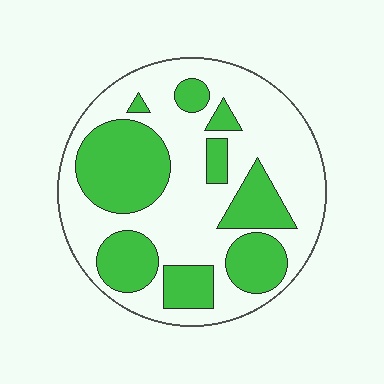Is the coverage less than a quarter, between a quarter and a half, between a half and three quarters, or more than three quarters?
Between a quarter and a half.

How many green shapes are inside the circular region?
9.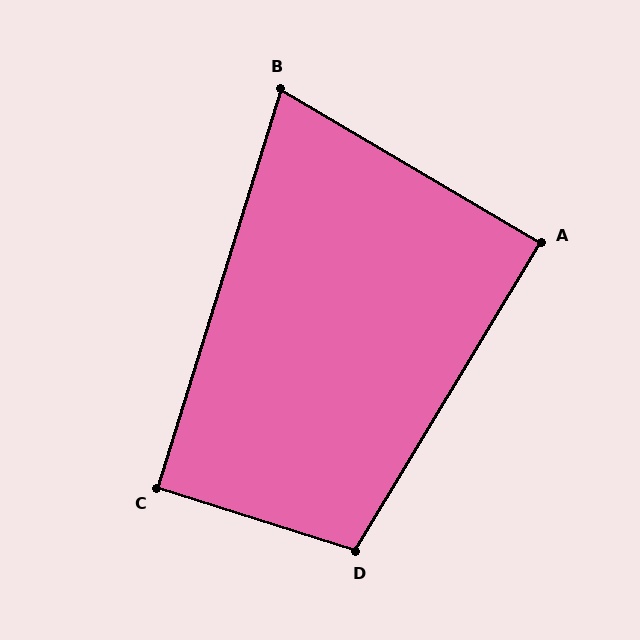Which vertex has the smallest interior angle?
B, at approximately 77 degrees.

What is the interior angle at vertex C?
Approximately 90 degrees (approximately right).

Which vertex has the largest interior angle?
D, at approximately 103 degrees.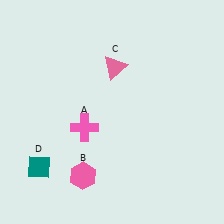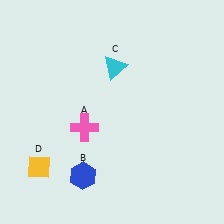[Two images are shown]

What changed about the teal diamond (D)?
In Image 1, D is teal. In Image 2, it changed to yellow.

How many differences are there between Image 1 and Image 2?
There are 3 differences between the two images.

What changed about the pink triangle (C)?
In Image 1, C is pink. In Image 2, it changed to cyan.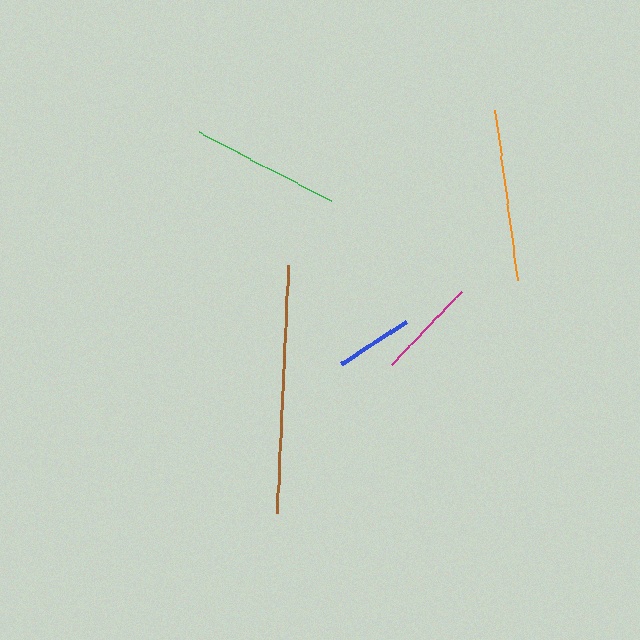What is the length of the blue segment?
The blue segment is approximately 77 pixels long.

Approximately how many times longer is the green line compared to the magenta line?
The green line is approximately 1.5 times the length of the magenta line.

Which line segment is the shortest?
The blue line is the shortest at approximately 77 pixels.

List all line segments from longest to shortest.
From longest to shortest: brown, orange, green, magenta, blue.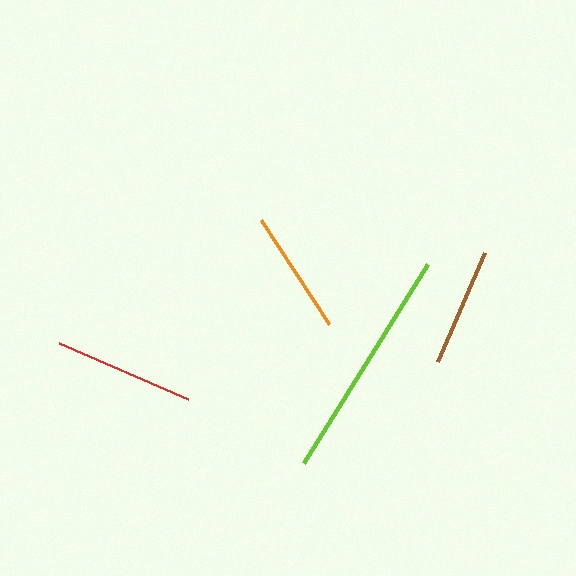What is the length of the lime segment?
The lime segment is approximately 235 pixels long.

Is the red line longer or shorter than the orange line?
The red line is longer than the orange line.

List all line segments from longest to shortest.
From longest to shortest: lime, red, orange, brown.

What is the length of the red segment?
The red segment is approximately 141 pixels long.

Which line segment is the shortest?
The brown line is the shortest at approximately 118 pixels.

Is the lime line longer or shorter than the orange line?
The lime line is longer than the orange line.